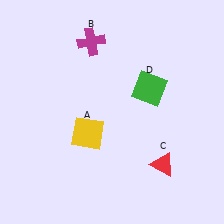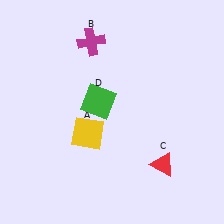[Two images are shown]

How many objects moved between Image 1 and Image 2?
1 object moved between the two images.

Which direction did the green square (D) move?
The green square (D) moved left.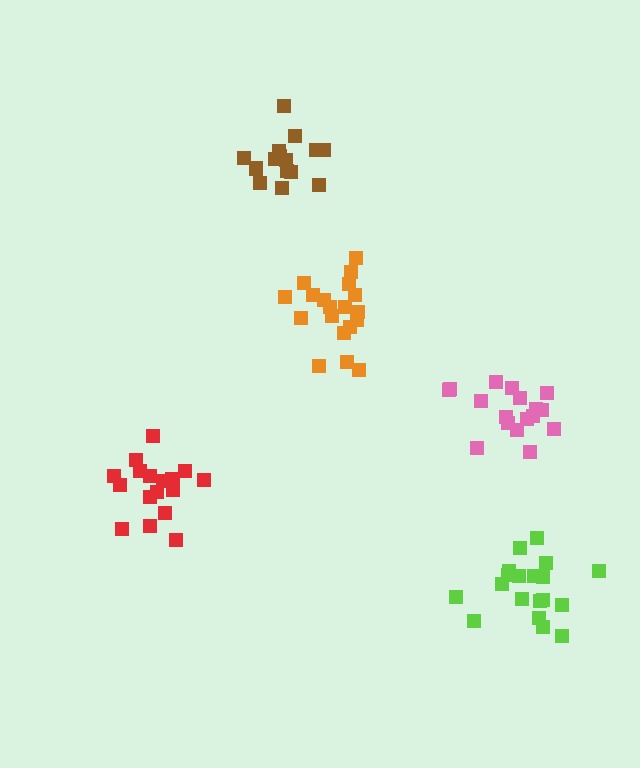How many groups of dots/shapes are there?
There are 5 groups.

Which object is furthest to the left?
The red cluster is leftmost.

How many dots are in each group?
Group 1: 19 dots, Group 2: 18 dots, Group 3: 17 dots, Group 4: 15 dots, Group 5: 19 dots (88 total).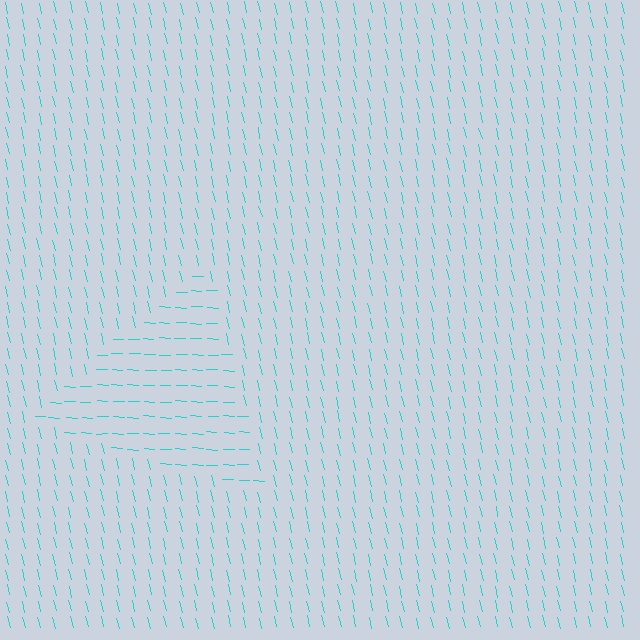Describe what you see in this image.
The image is filled with small cyan line segments. A triangle region in the image has lines oriented differently from the surrounding lines, creating a visible texture boundary.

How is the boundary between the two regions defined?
The boundary is defined purely by a change in line orientation (approximately 74 degrees difference). All lines are the same color and thickness.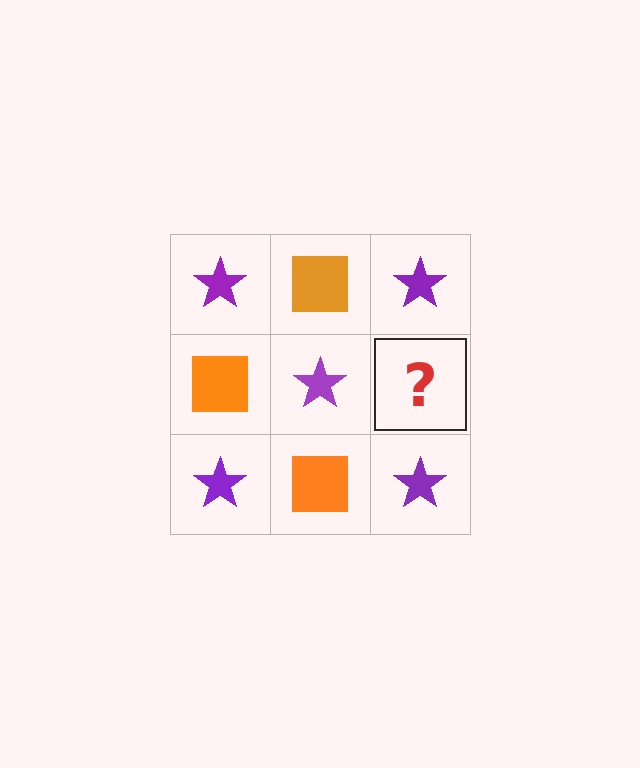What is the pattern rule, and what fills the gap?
The rule is that it alternates purple star and orange square in a checkerboard pattern. The gap should be filled with an orange square.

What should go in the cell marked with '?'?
The missing cell should contain an orange square.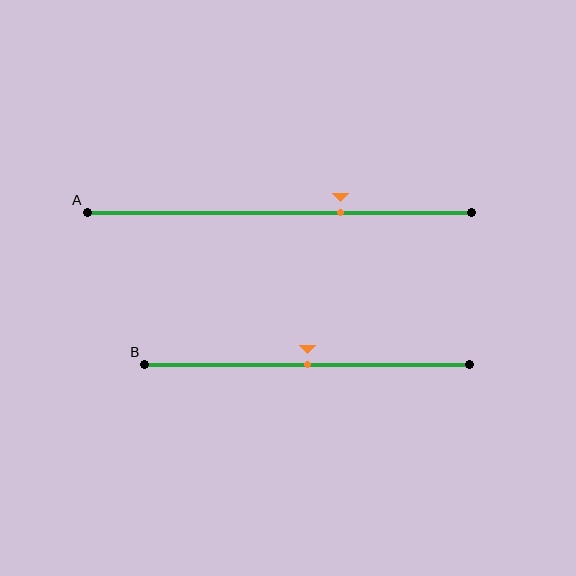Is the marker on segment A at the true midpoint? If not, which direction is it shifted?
No, the marker on segment A is shifted to the right by about 16% of the segment length.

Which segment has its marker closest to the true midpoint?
Segment B has its marker closest to the true midpoint.